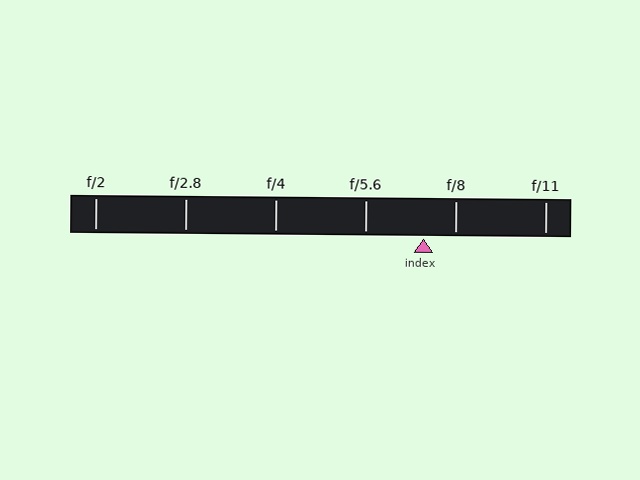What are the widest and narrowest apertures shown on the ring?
The widest aperture shown is f/2 and the narrowest is f/11.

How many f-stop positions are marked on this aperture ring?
There are 6 f-stop positions marked.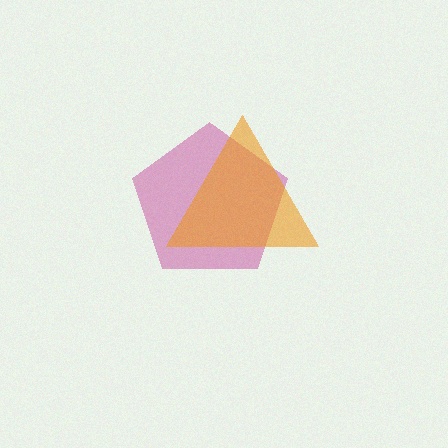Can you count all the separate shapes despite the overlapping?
Yes, there are 2 separate shapes.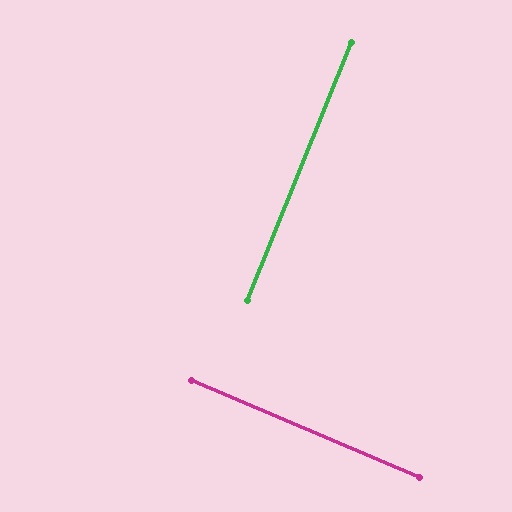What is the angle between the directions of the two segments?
Approximately 89 degrees.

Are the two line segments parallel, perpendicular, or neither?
Perpendicular — they meet at approximately 89°.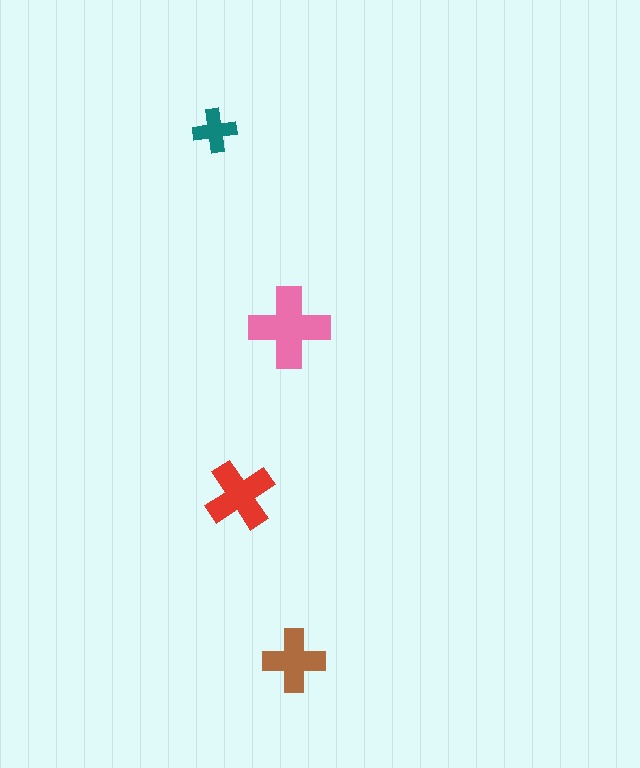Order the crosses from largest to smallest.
the pink one, the red one, the brown one, the teal one.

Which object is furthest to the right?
The brown cross is rightmost.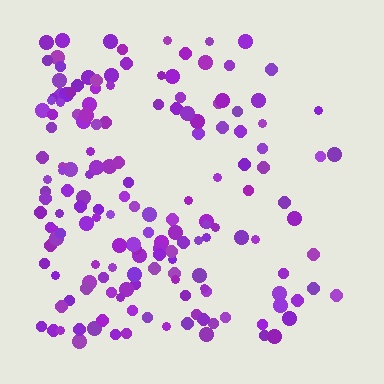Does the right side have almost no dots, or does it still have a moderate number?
Still a moderate number, just noticeably fewer than the left.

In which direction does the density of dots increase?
From right to left, with the left side densest.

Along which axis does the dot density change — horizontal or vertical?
Horizontal.